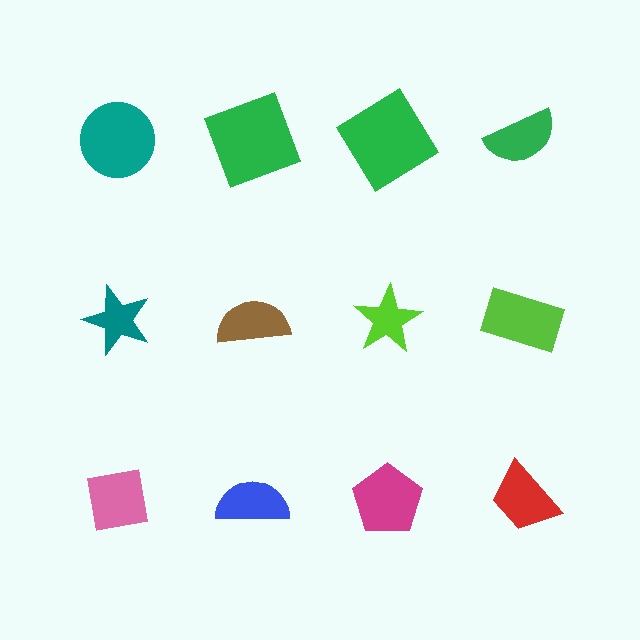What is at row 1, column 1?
A teal circle.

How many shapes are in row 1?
4 shapes.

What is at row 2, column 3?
A lime star.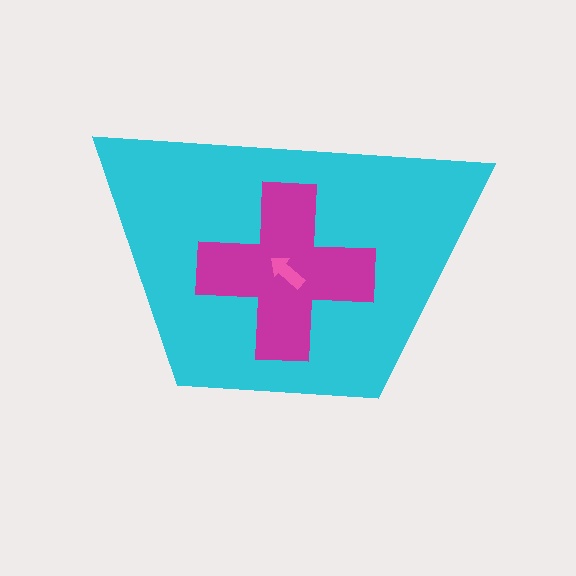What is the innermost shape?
The pink arrow.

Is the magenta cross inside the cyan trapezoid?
Yes.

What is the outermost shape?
The cyan trapezoid.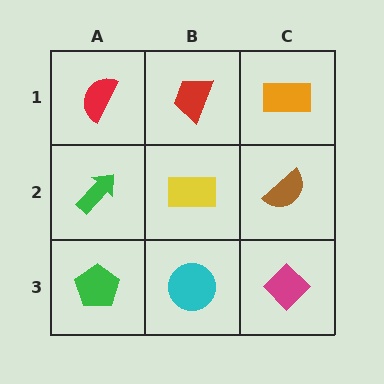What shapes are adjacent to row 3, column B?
A yellow rectangle (row 2, column B), a green pentagon (row 3, column A), a magenta diamond (row 3, column C).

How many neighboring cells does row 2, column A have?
3.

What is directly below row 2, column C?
A magenta diamond.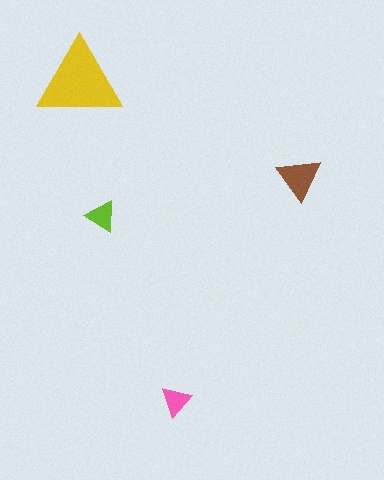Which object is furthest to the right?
The brown triangle is rightmost.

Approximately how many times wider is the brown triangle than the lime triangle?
About 1.5 times wider.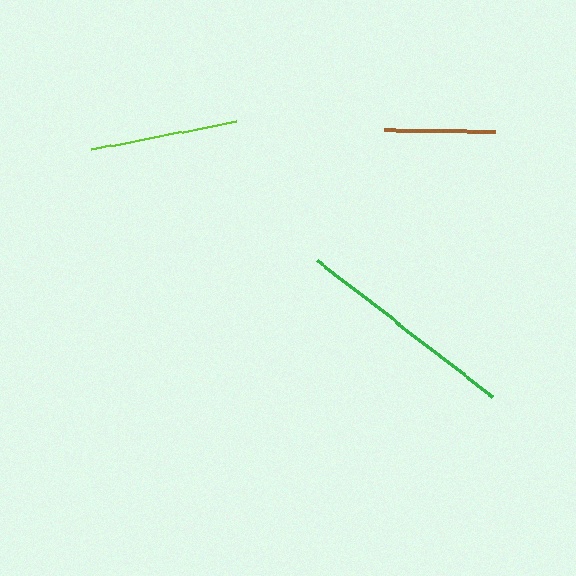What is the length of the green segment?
The green segment is approximately 221 pixels long.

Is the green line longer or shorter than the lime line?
The green line is longer than the lime line.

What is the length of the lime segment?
The lime segment is approximately 148 pixels long.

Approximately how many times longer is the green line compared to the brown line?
The green line is approximately 2.0 times the length of the brown line.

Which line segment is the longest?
The green line is the longest at approximately 221 pixels.